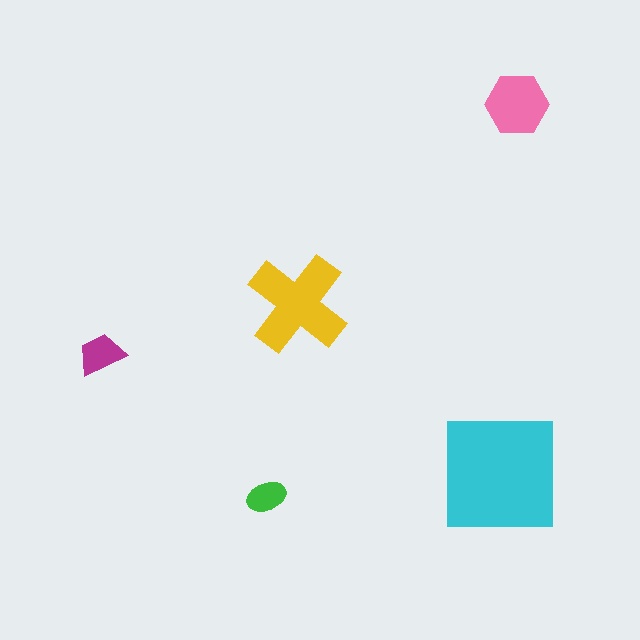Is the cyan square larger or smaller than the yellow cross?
Larger.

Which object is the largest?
The cyan square.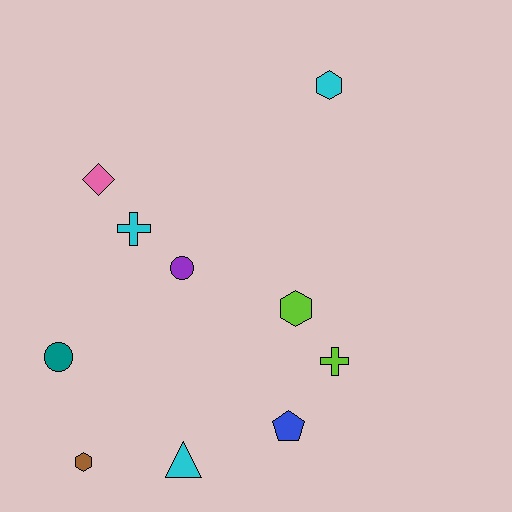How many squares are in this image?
There are no squares.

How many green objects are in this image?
There are no green objects.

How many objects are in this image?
There are 10 objects.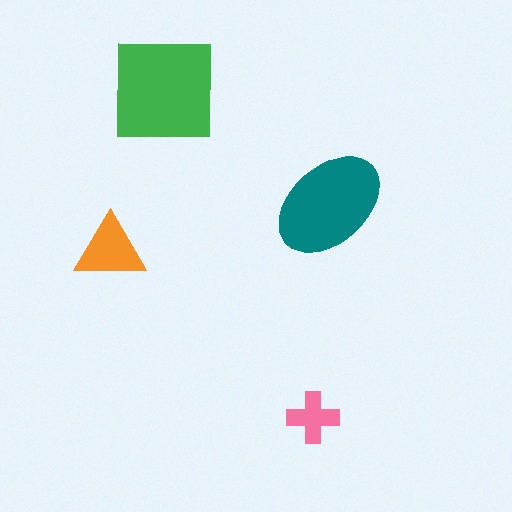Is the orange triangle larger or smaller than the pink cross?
Larger.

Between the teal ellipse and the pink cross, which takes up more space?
The teal ellipse.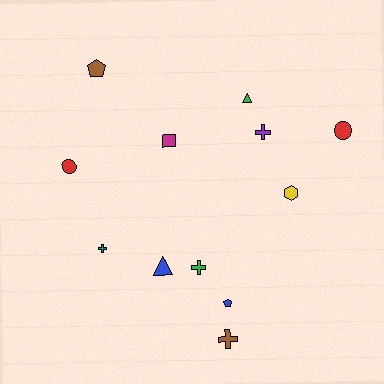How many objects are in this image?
There are 12 objects.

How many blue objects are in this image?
There are 2 blue objects.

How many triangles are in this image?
There are 2 triangles.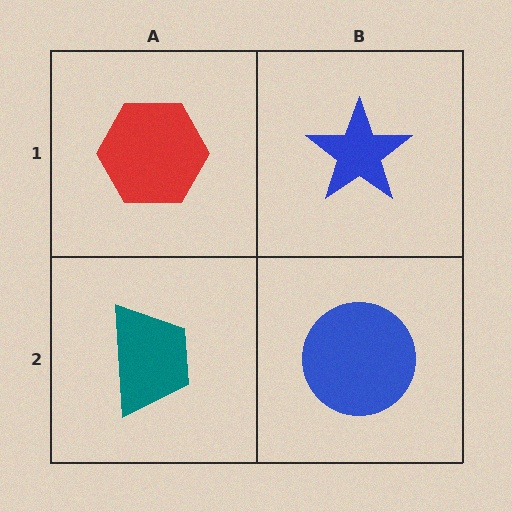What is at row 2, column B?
A blue circle.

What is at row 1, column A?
A red hexagon.